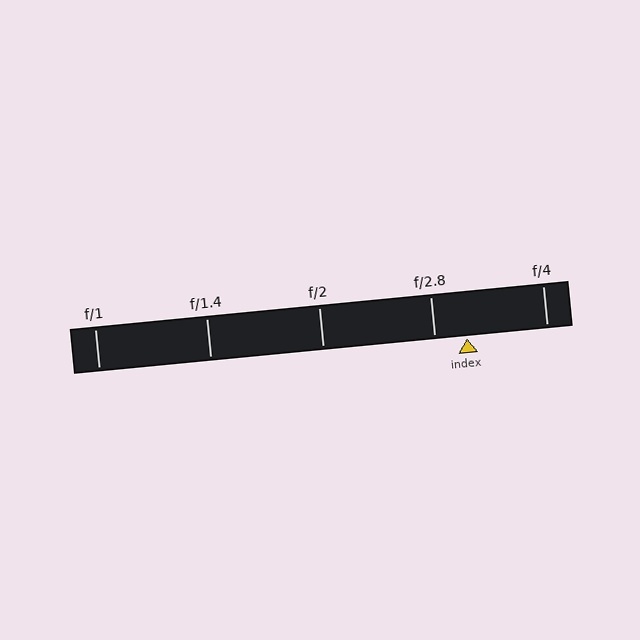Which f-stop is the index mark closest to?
The index mark is closest to f/2.8.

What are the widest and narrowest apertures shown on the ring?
The widest aperture shown is f/1 and the narrowest is f/4.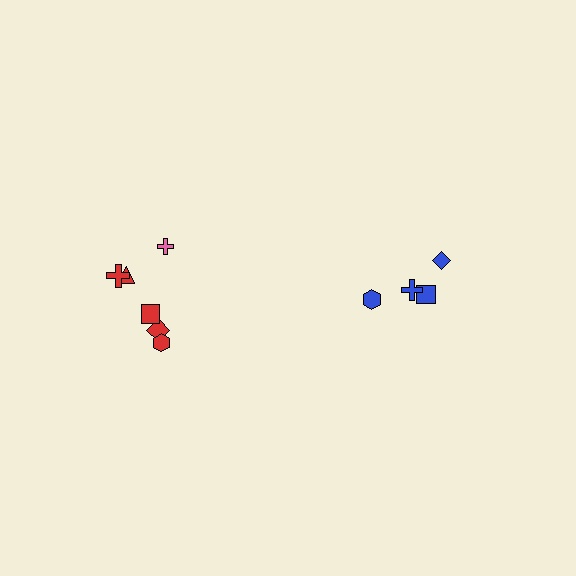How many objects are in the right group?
There are 4 objects.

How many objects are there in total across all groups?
There are 10 objects.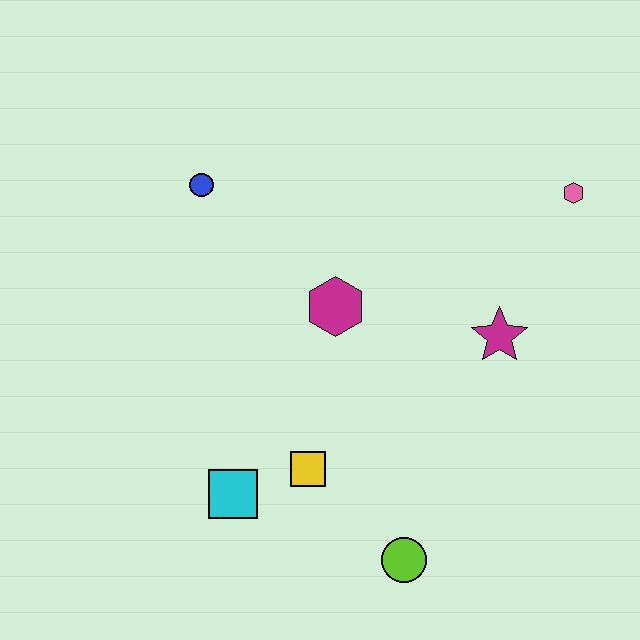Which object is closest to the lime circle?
The yellow square is closest to the lime circle.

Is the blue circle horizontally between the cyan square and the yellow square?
No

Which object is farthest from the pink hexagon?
The cyan square is farthest from the pink hexagon.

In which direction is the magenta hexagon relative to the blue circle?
The magenta hexagon is to the right of the blue circle.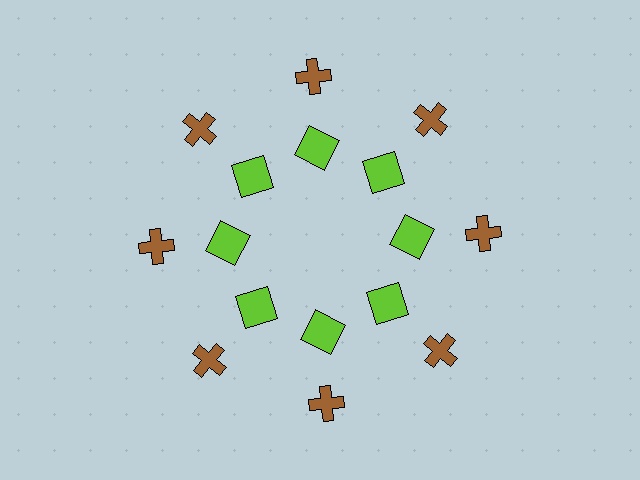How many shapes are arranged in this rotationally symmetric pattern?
There are 16 shapes, arranged in 8 groups of 2.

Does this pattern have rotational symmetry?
Yes, this pattern has 8-fold rotational symmetry. It looks the same after rotating 45 degrees around the center.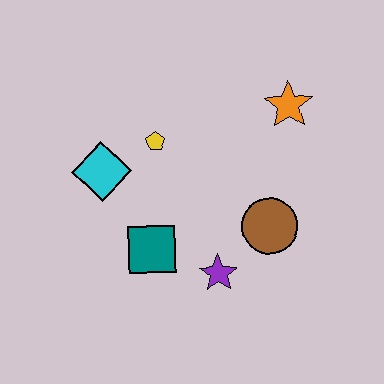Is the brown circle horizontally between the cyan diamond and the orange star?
Yes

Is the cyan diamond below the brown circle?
No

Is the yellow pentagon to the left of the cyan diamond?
No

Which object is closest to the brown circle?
The purple star is closest to the brown circle.